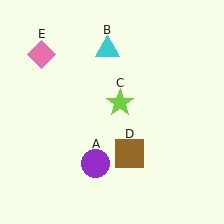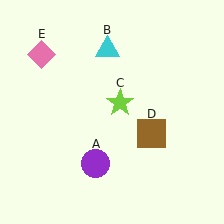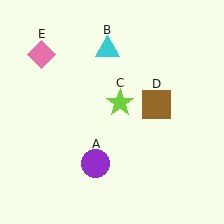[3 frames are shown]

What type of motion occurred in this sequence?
The brown square (object D) rotated counterclockwise around the center of the scene.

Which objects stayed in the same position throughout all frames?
Purple circle (object A) and cyan triangle (object B) and lime star (object C) and pink diamond (object E) remained stationary.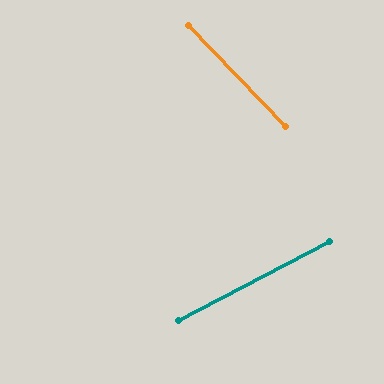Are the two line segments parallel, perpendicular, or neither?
Neither parallel nor perpendicular — they differ by about 74°.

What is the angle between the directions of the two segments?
Approximately 74 degrees.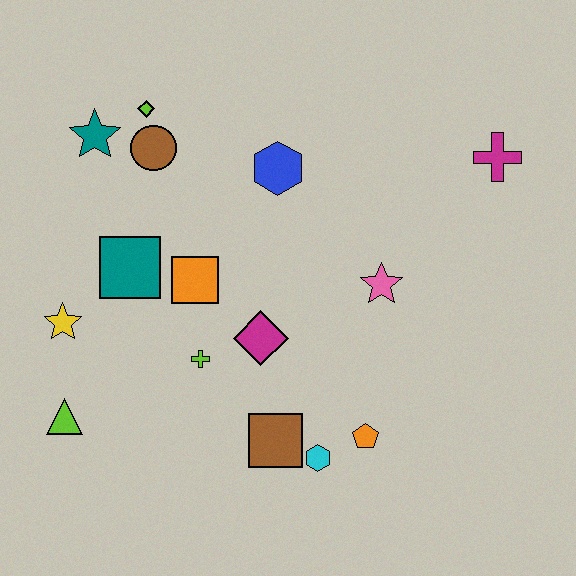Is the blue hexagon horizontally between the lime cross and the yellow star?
No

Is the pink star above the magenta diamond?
Yes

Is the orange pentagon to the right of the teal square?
Yes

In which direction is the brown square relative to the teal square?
The brown square is below the teal square.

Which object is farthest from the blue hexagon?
The lime triangle is farthest from the blue hexagon.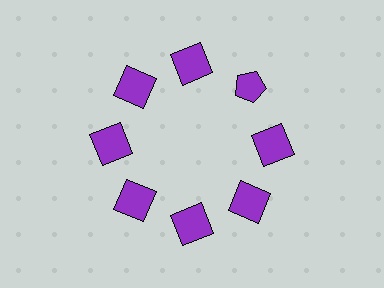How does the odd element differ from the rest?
It has a different shape: pentagon instead of square.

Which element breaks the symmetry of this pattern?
The purple pentagon at roughly the 2 o'clock position breaks the symmetry. All other shapes are purple squares.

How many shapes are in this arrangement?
There are 8 shapes arranged in a ring pattern.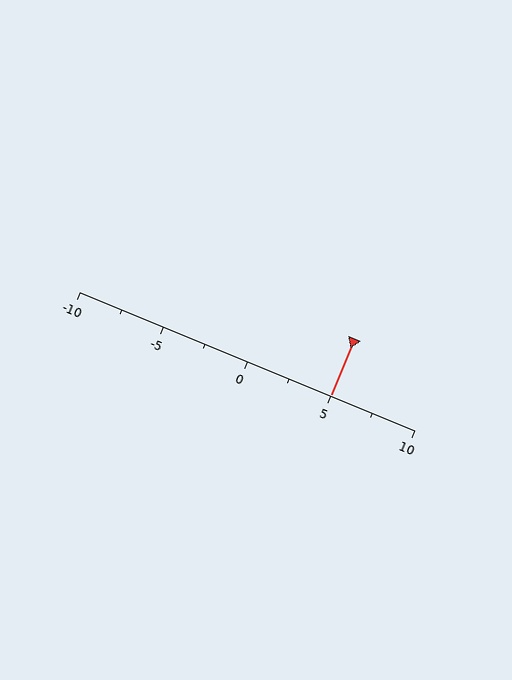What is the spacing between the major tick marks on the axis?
The major ticks are spaced 5 apart.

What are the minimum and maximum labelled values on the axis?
The axis runs from -10 to 10.